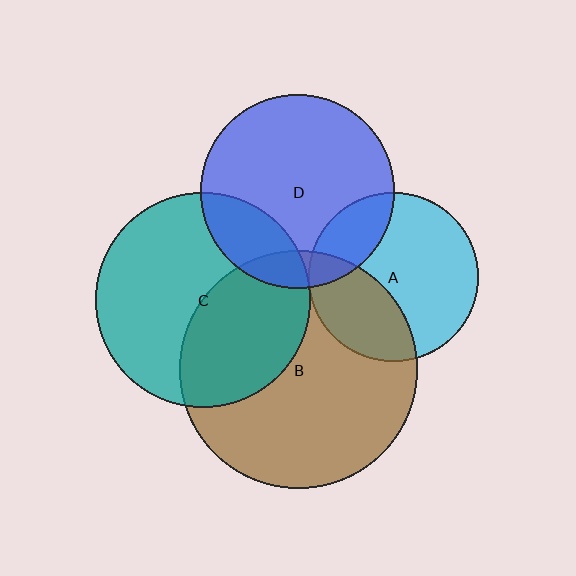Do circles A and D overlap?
Yes.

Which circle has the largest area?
Circle B (brown).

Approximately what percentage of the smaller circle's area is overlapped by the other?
Approximately 20%.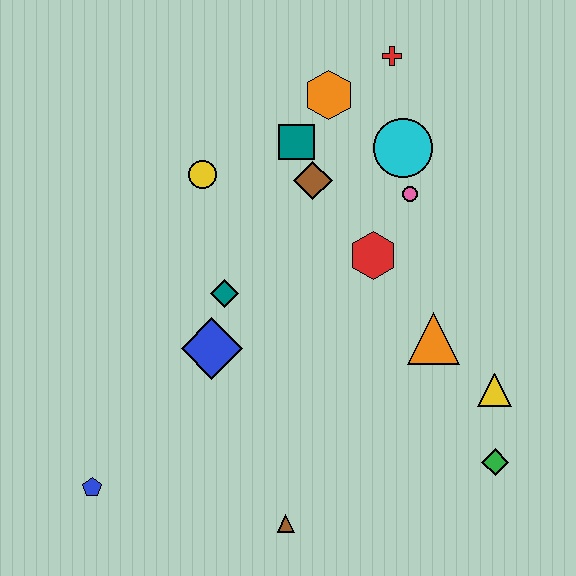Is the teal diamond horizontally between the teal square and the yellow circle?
Yes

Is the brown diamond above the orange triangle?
Yes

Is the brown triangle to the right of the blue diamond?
Yes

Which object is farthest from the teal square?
The blue pentagon is farthest from the teal square.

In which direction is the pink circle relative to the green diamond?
The pink circle is above the green diamond.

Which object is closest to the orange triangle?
The yellow triangle is closest to the orange triangle.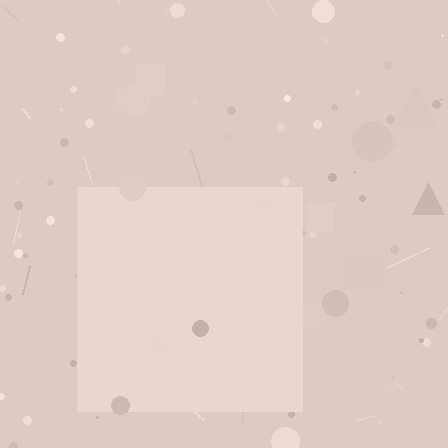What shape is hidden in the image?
A square is hidden in the image.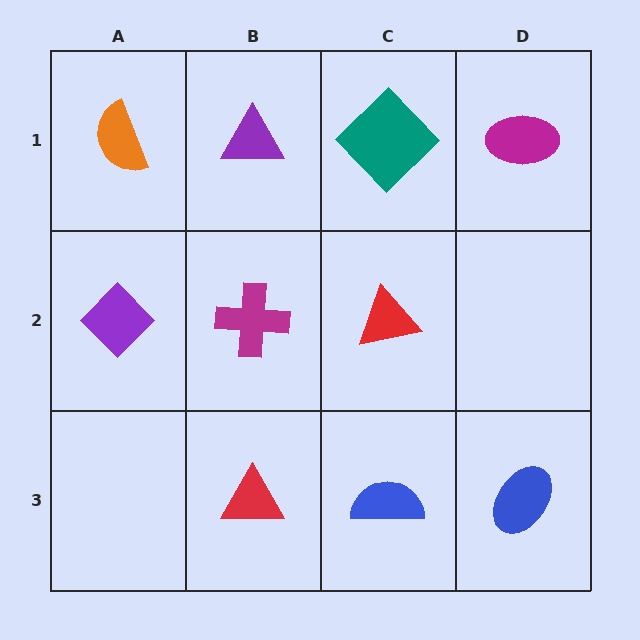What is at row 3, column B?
A red triangle.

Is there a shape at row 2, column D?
No, that cell is empty.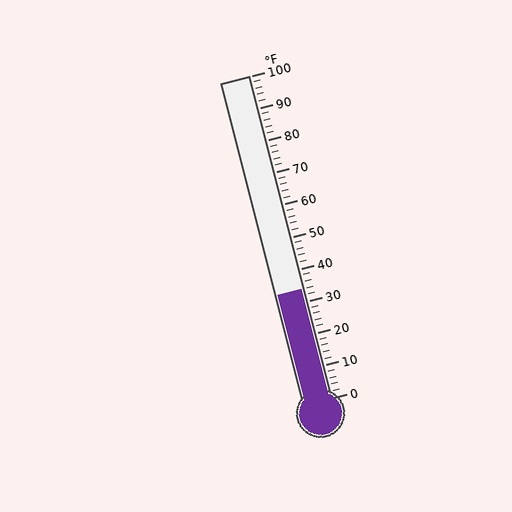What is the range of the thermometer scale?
The thermometer scale ranges from 0°F to 100°F.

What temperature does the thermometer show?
The thermometer shows approximately 34°F.